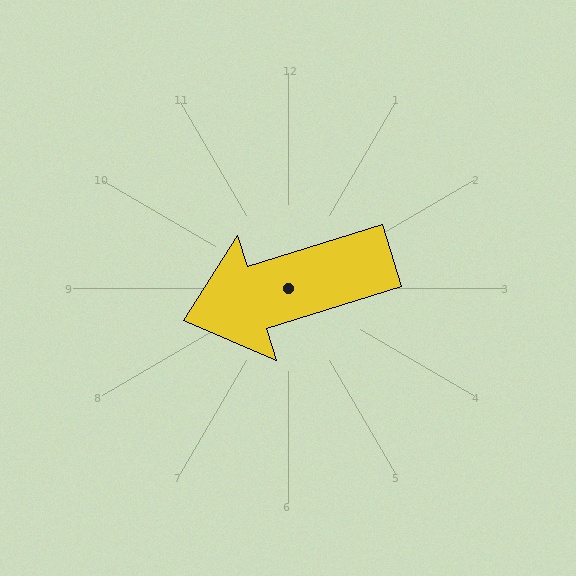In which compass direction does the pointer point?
West.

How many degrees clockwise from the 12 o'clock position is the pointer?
Approximately 253 degrees.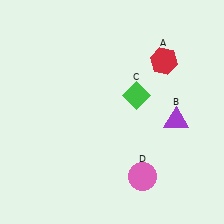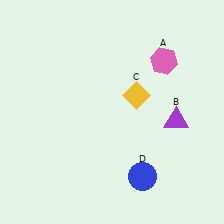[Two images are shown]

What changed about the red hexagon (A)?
In Image 1, A is red. In Image 2, it changed to pink.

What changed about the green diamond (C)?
In Image 1, C is green. In Image 2, it changed to yellow.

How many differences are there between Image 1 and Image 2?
There are 3 differences between the two images.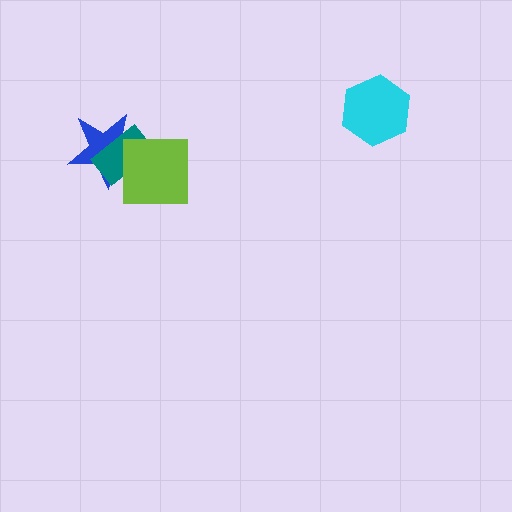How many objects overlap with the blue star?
2 objects overlap with the blue star.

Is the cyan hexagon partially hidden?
No, no other shape covers it.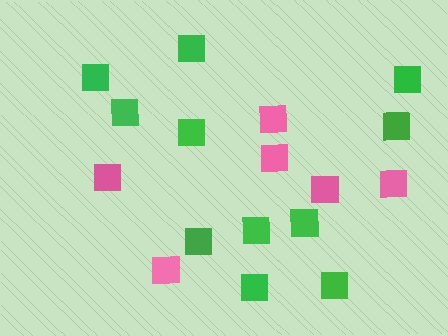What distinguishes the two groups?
There are 2 groups: one group of pink squares (6) and one group of green squares (11).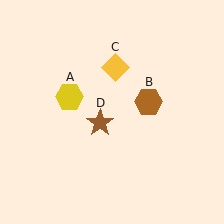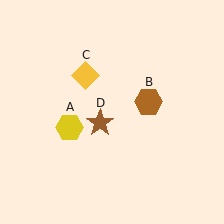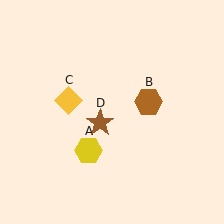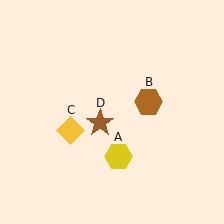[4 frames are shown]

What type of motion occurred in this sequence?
The yellow hexagon (object A), yellow diamond (object C) rotated counterclockwise around the center of the scene.